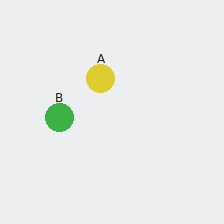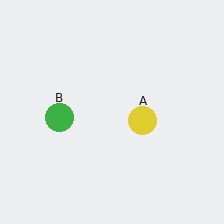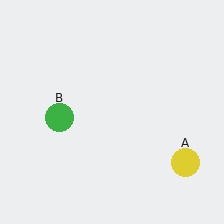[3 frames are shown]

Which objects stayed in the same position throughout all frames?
Green circle (object B) remained stationary.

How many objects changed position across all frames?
1 object changed position: yellow circle (object A).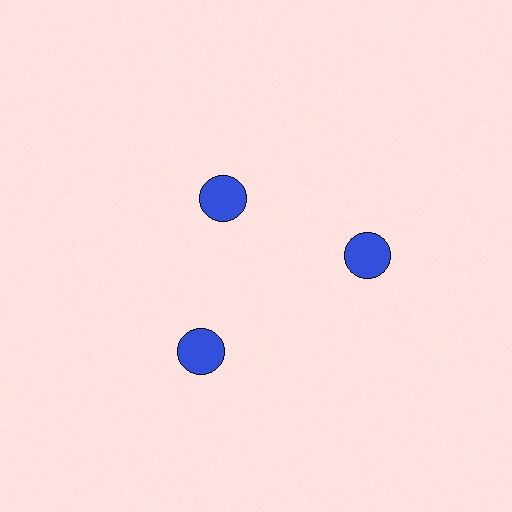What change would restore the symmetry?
The symmetry would be restored by moving it outward, back onto the ring so that all 3 circles sit at equal angles and equal distance from the center.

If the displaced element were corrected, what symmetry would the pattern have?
It would have 3-fold rotational symmetry — the pattern would map onto itself every 120 degrees.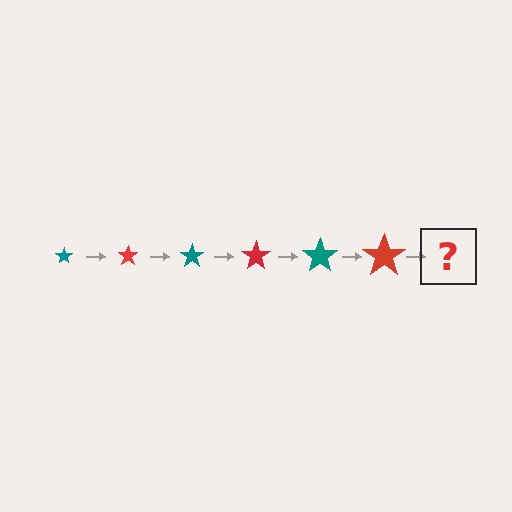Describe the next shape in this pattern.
It should be a teal star, larger than the previous one.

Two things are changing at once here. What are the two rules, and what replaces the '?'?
The two rules are that the star grows larger each step and the color cycles through teal and red. The '?' should be a teal star, larger than the previous one.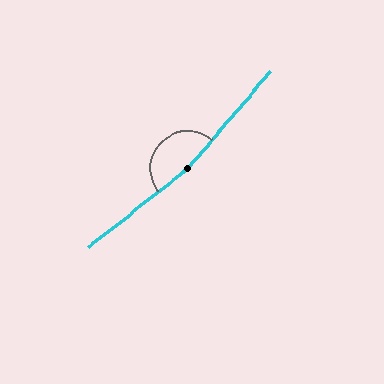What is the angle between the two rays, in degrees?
Approximately 169 degrees.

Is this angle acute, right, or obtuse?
It is obtuse.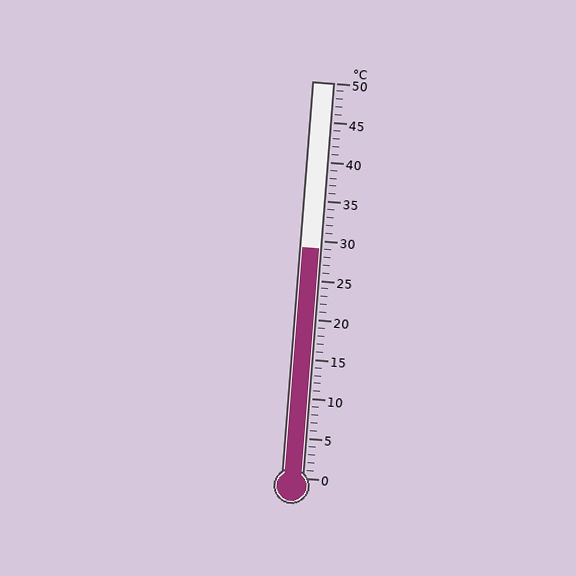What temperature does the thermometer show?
The thermometer shows approximately 29°C.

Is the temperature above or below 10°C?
The temperature is above 10°C.